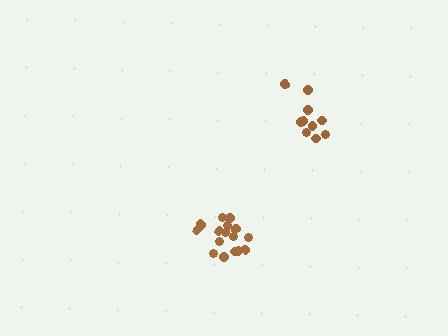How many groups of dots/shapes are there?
There are 2 groups.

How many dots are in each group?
Group 1: 16 dots, Group 2: 10 dots (26 total).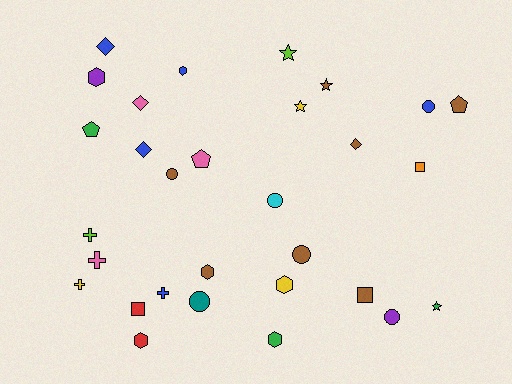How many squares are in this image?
There are 3 squares.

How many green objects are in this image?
There are 3 green objects.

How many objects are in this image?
There are 30 objects.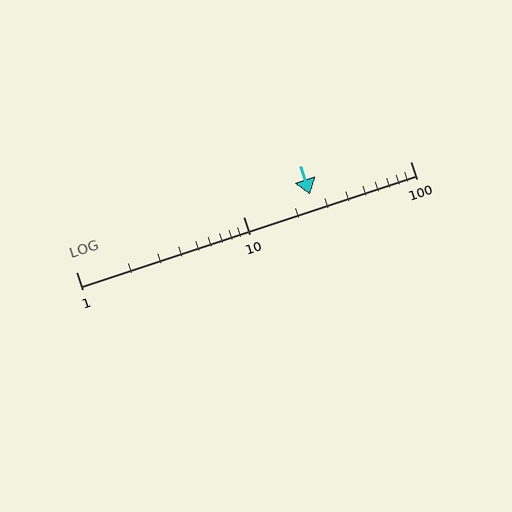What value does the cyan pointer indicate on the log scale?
The pointer indicates approximately 25.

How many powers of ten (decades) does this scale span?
The scale spans 2 decades, from 1 to 100.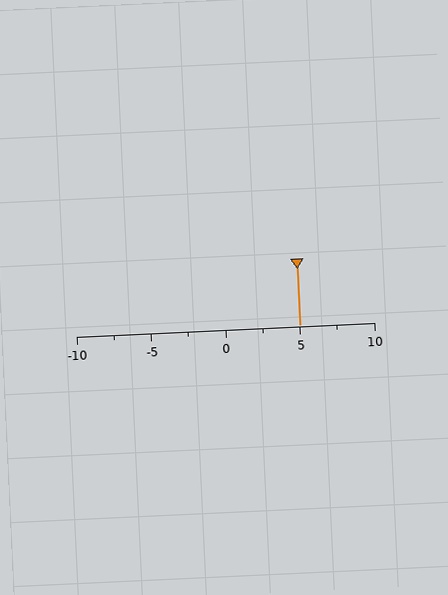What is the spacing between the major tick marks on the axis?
The major ticks are spaced 5 apart.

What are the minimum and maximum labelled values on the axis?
The axis runs from -10 to 10.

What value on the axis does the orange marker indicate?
The marker indicates approximately 5.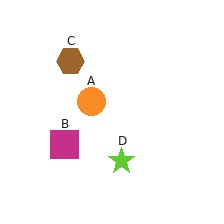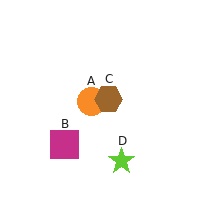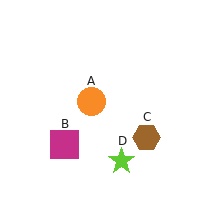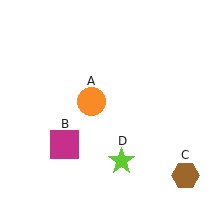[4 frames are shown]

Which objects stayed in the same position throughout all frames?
Orange circle (object A) and magenta square (object B) and lime star (object D) remained stationary.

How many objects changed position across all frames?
1 object changed position: brown hexagon (object C).